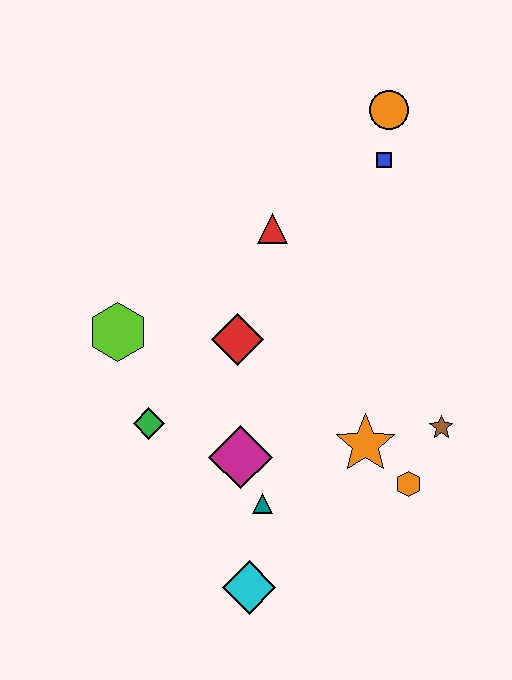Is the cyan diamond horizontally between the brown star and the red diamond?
Yes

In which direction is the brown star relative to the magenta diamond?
The brown star is to the right of the magenta diamond.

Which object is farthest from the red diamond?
The orange circle is farthest from the red diamond.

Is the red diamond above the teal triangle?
Yes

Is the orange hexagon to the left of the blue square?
No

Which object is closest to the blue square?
The orange circle is closest to the blue square.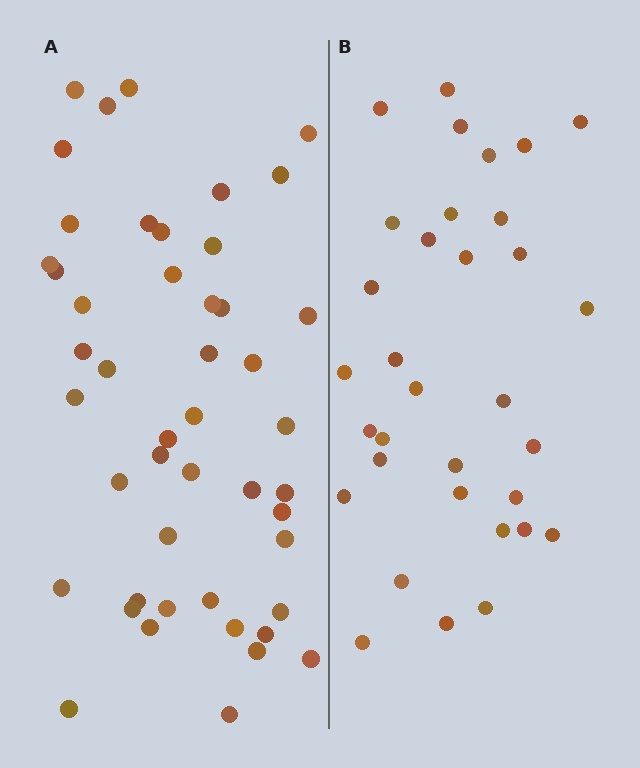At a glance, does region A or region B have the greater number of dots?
Region A (the left region) has more dots.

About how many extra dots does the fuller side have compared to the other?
Region A has approximately 15 more dots than region B.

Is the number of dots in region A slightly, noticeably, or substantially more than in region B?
Region A has noticeably more, but not dramatically so. The ratio is roughly 1.4 to 1.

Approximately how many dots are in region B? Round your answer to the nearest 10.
About 30 dots. (The exact count is 33, which rounds to 30.)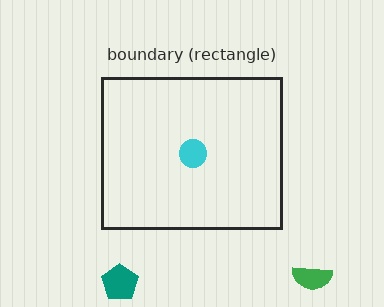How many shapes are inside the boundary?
1 inside, 2 outside.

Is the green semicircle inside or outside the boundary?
Outside.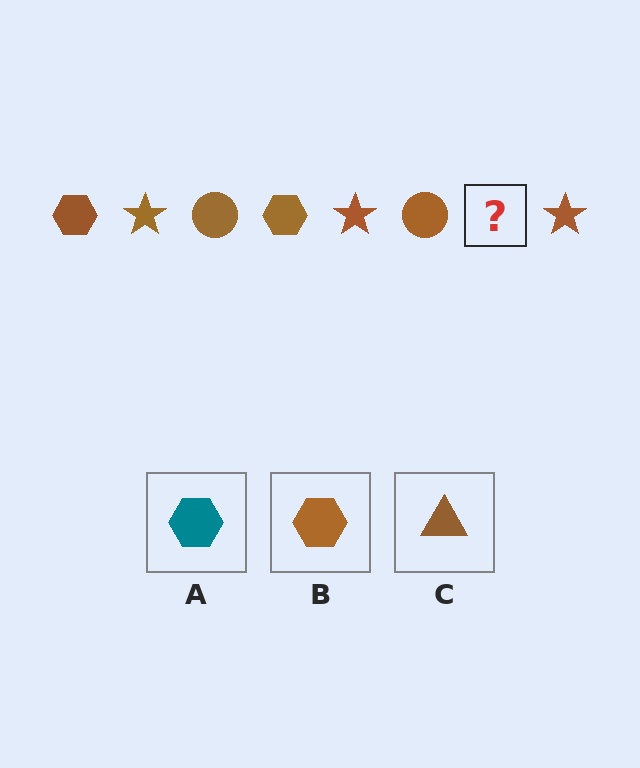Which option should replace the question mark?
Option B.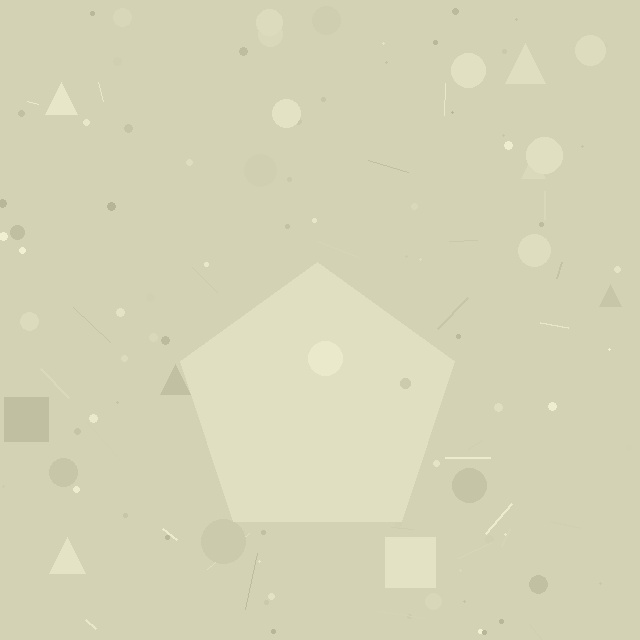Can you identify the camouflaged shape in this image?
The camouflaged shape is a pentagon.